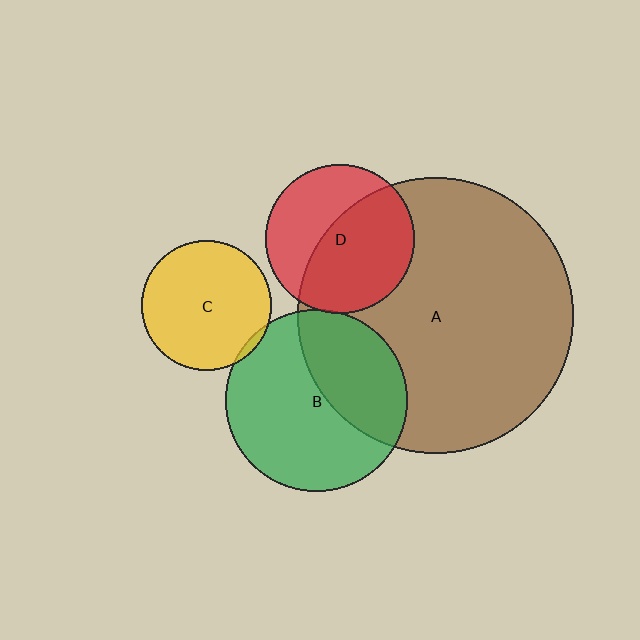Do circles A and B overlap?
Yes.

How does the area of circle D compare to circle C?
Approximately 1.3 times.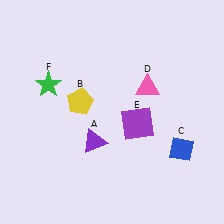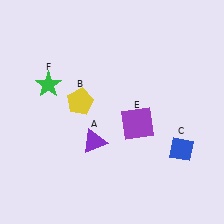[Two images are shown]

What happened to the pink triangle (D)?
The pink triangle (D) was removed in Image 2. It was in the top-right area of Image 1.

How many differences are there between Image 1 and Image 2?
There is 1 difference between the two images.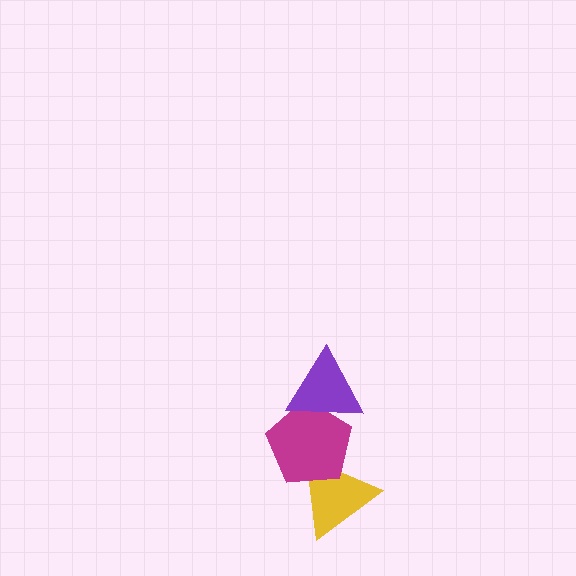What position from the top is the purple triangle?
The purple triangle is 1st from the top.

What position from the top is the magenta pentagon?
The magenta pentagon is 2nd from the top.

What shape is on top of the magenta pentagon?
The purple triangle is on top of the magenta pentagon.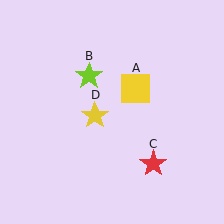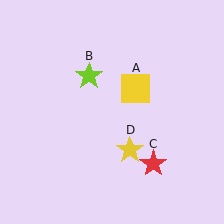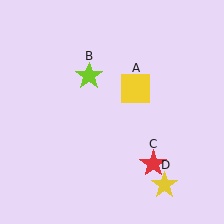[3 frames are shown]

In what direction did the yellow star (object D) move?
The yellow star (object D) moved down and to the right.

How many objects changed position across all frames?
1 object changed position: yellow star (object D).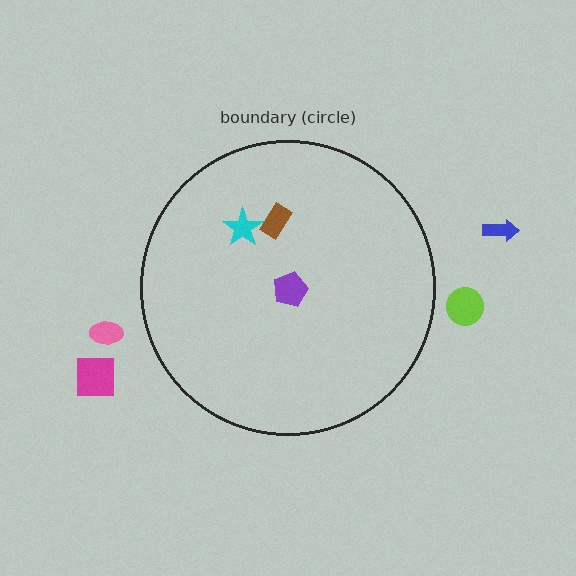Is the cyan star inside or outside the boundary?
Inside.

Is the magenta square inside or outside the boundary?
Outside.